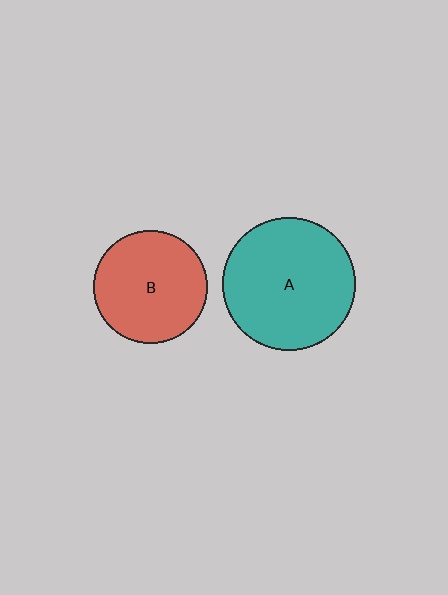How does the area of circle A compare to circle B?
Approximately 1.4 times.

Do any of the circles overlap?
No, none of the circles overlap.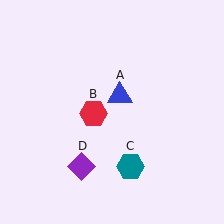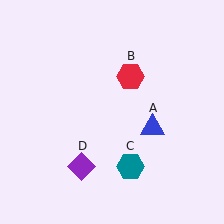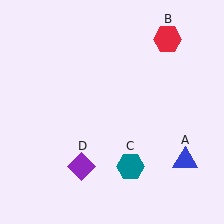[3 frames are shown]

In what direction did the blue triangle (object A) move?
The blue triangle (object A) moved down and to the right.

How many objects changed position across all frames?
2 objects changed position: blue triangle (object A), red hexagon (object B).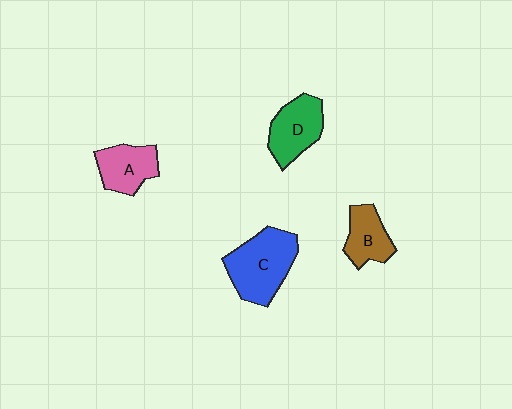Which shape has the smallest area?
Shape B (brown).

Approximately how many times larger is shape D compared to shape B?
Approximately 1.3 times.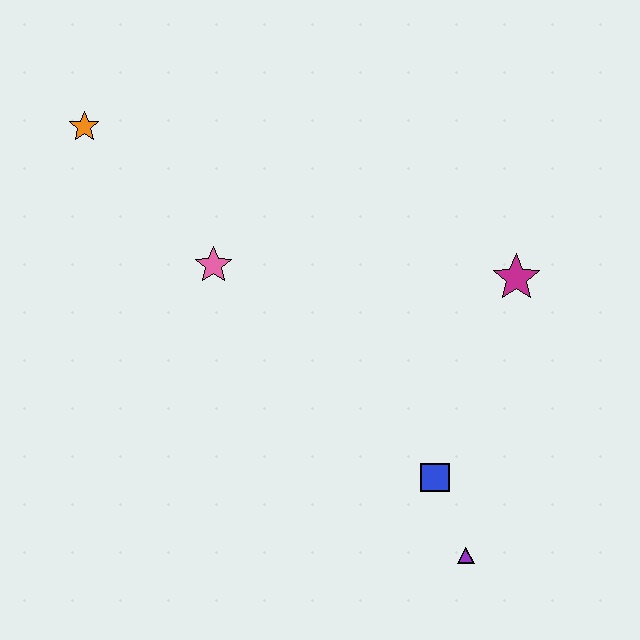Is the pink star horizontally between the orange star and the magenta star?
Yes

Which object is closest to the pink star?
The orange star is closest to the pink star.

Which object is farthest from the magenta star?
The orange star is farthest from the magenta star.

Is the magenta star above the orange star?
No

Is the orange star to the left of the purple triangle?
Yes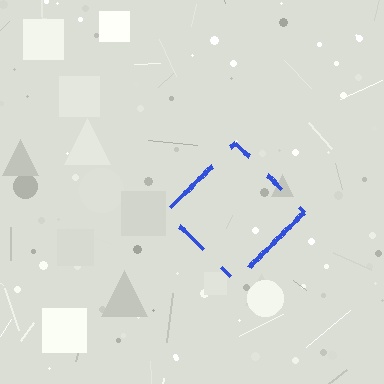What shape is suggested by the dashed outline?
The dashed outline suggests a diamond.